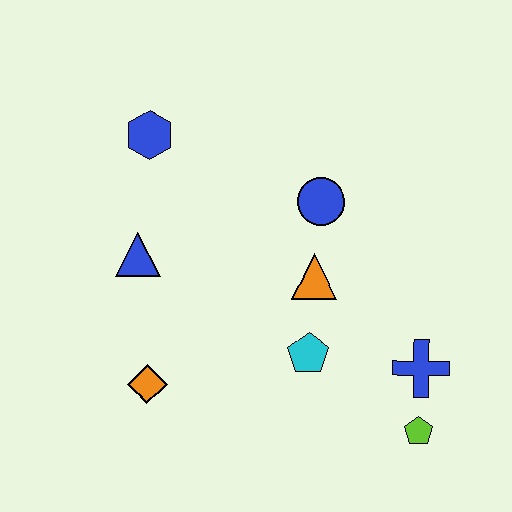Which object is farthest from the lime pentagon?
The blue hexagon is farthest from the lime pentagon.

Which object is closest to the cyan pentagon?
The orange triangle is closest to the cyan pentagon.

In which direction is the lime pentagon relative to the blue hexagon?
The lime pentagon is below the blue hexagon.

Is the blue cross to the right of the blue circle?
Yes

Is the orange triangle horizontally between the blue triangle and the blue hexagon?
No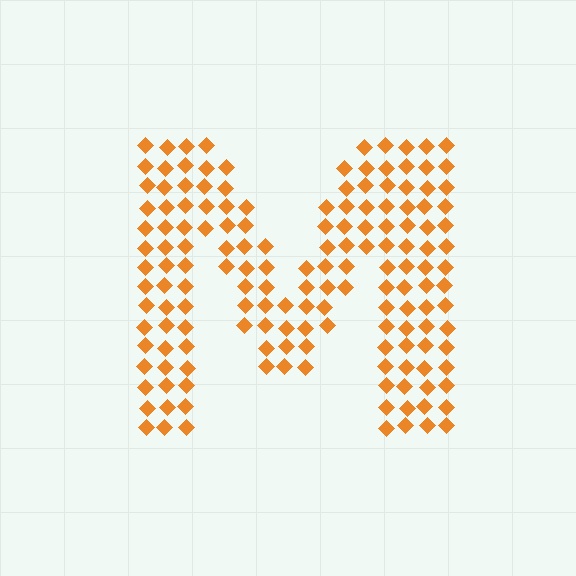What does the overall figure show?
The overall figure shows the letter M.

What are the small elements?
The small elements are diamonds.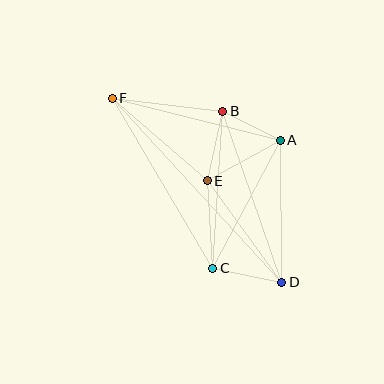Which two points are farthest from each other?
Points D and F are farthest from each other.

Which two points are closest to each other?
Points A and B are closest to each other.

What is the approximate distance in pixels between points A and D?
The distance between A and D is approximately 142 pixels.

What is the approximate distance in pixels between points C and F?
The distance between C and F is approximately 197 pixels.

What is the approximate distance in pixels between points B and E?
The distance between B and E is approximately 71 pixels.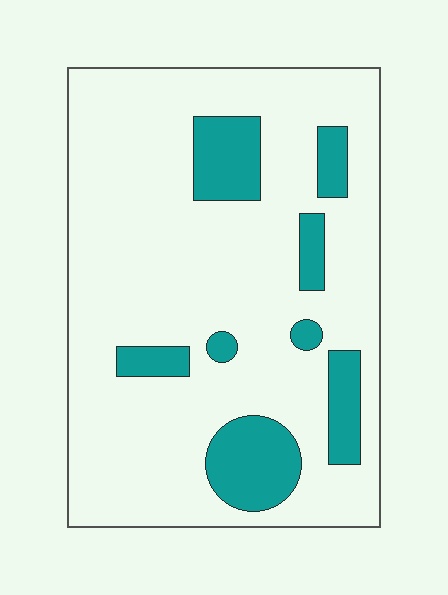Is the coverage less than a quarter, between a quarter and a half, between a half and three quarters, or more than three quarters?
Less than a quarter.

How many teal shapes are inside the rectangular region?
8.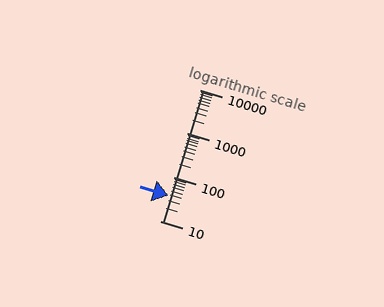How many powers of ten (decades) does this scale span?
The scale spans 3 decades, from 10 to 10000.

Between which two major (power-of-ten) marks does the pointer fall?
The pointer is between 10 and 100.